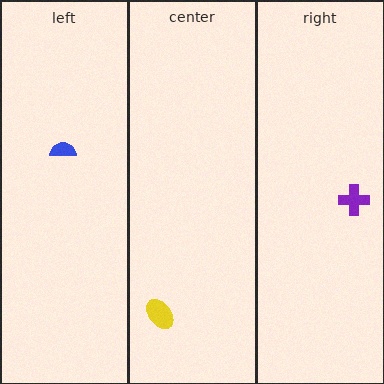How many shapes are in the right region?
1.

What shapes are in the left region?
The blue semicircle.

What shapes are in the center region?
The yellow ellipse.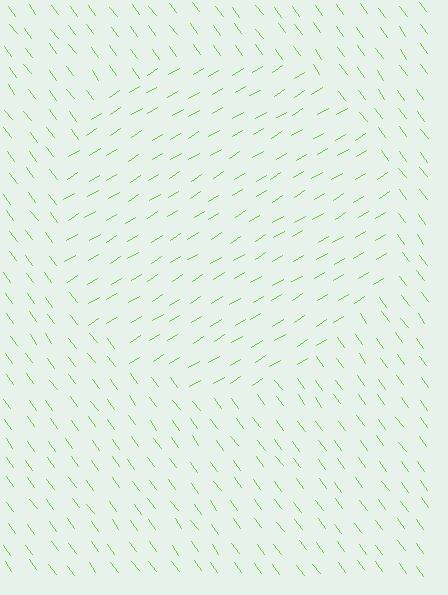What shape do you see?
I see a circle.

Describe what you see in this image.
The image is filled with small lime line segments. A circle region in the image has lines oriented differently from the surrounding lines, creating a visible texture boundary.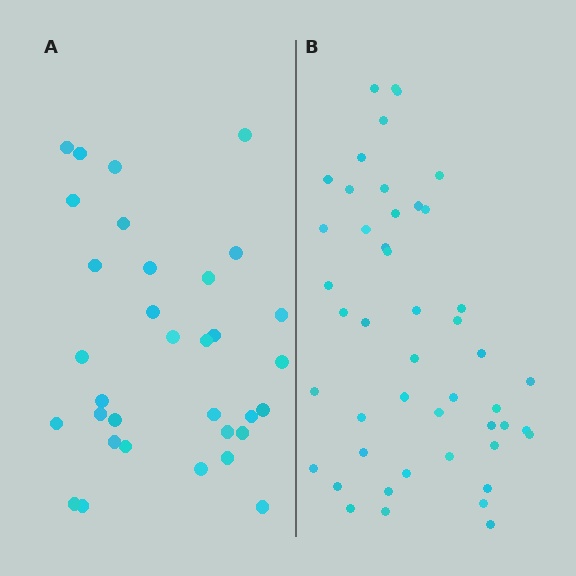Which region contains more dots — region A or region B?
Region B (the right region) has more dots.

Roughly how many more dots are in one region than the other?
Region B has approximately 15 more dots than region A.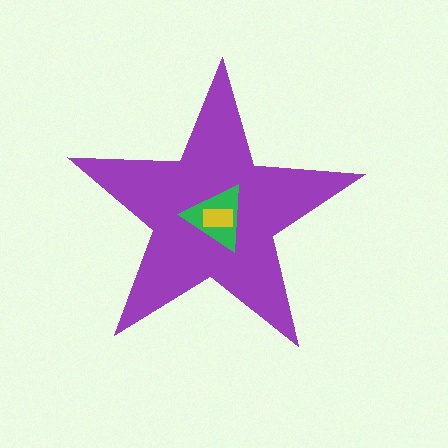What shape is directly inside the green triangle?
The yellow rectangle.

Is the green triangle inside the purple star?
Yes.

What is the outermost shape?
The purple star.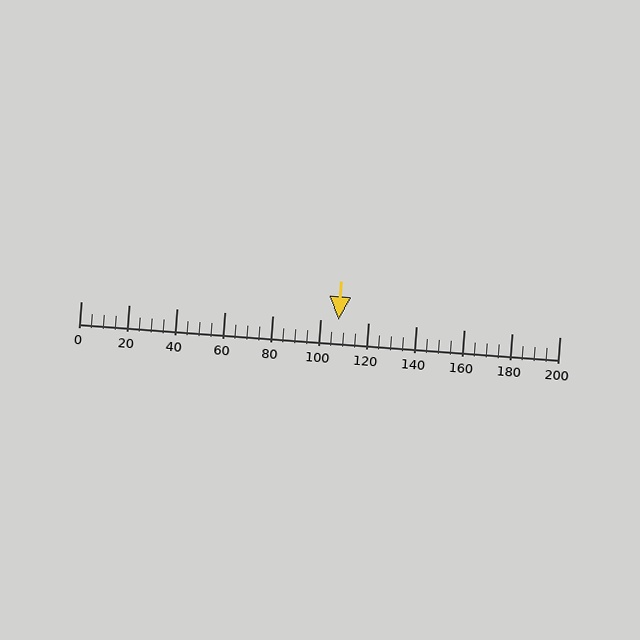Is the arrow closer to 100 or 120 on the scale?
The arrow is closer to 100.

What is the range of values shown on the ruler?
The ruler shows values from 0 to 200.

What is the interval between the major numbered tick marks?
The major tick marks are spaced 20 units apart.